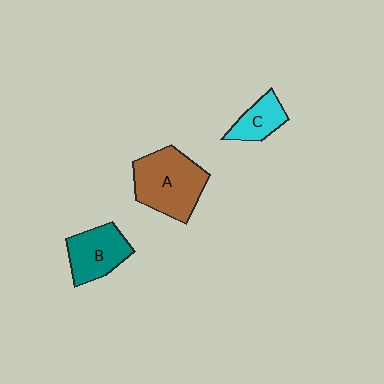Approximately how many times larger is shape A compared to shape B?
Approximately 1.4 times.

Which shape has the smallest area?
Shape C (cyan).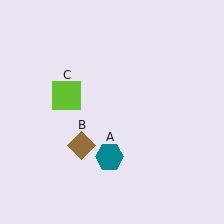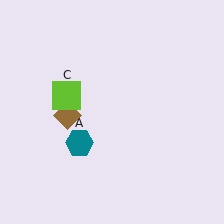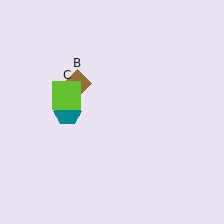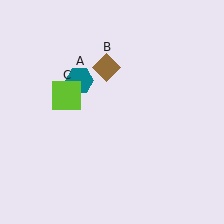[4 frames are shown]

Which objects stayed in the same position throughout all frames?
Lime square (object C) remained stationary.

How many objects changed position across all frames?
2 objects changed position: teal hexagon (object A), brown diamond (object B).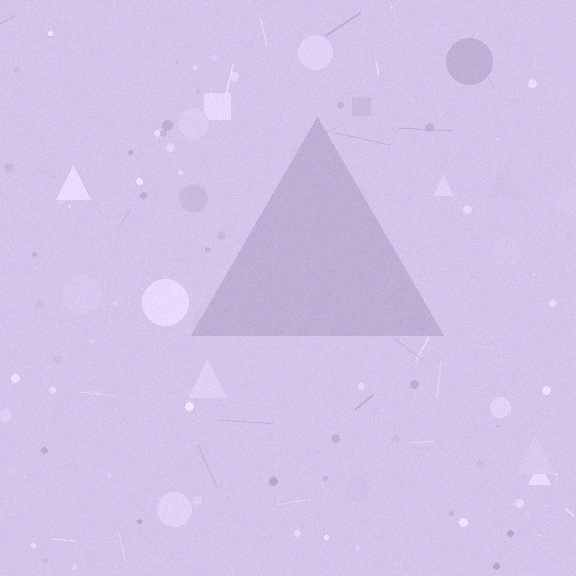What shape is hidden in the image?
A triangle is hidden in the image.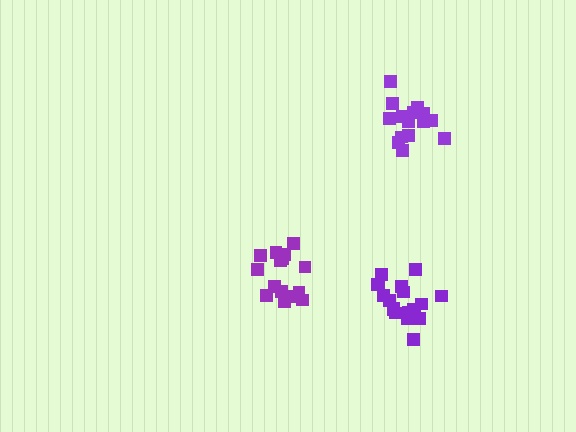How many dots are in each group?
Group 1: 15 dots, Group 2: 20 dots, Group 3: 15 dots (50 total).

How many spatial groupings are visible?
There are 3 spatial groupings.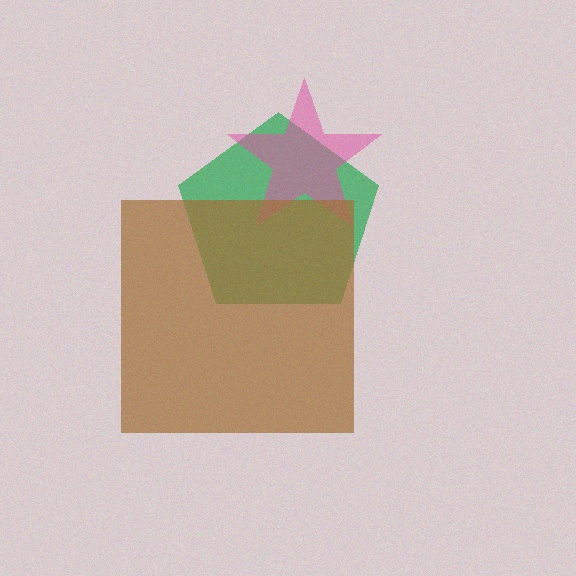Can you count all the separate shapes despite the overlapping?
Yes, there are 3 separate shapes.